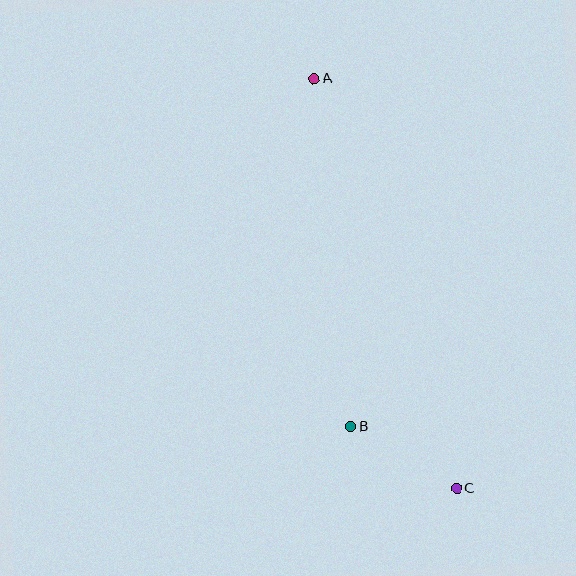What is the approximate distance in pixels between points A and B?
The distance between A and B is approximately 350 pixels.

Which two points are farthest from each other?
Points A and C are farthest from each other.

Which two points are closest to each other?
Points B and C are closest to each other.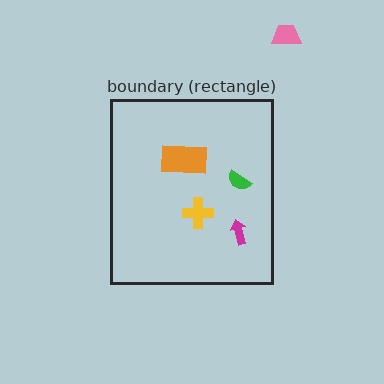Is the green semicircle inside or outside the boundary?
Inside.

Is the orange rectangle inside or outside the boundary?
Inside.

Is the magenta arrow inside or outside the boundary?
Inside.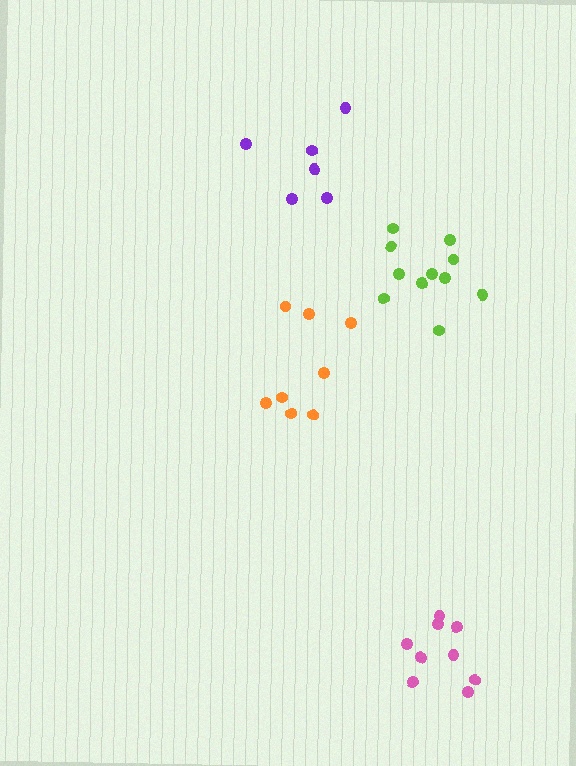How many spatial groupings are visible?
There are 4 spatial groupings.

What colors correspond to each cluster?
The clusters are colored: lime, purple, orange, pink.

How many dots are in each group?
Group 1: 11 dots, Group 2: 6 dots, Group 3: 8 dots, Group 4: 9 dots (34 total).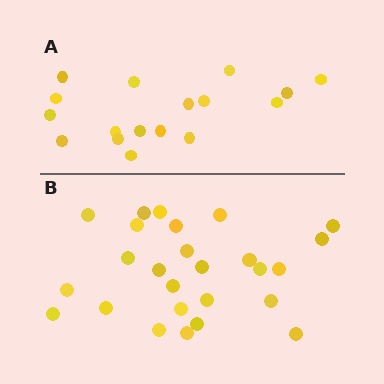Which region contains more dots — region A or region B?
Region B (the bottom region) has more dots.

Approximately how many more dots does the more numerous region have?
Region B has roughly 8 or so more dots than region A.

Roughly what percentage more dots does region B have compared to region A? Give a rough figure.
About 55% more.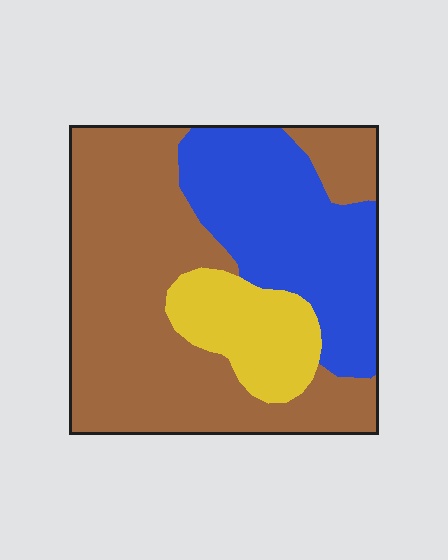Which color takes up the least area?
Yellow, at roughly 15%.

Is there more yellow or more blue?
Blue.